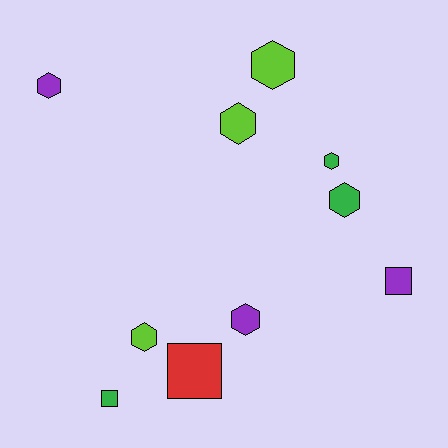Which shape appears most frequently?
Hexagon, with 7 objects.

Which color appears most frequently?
Purple, with 3 objects.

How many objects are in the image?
There are 10 objects.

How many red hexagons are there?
There are no red hexagons.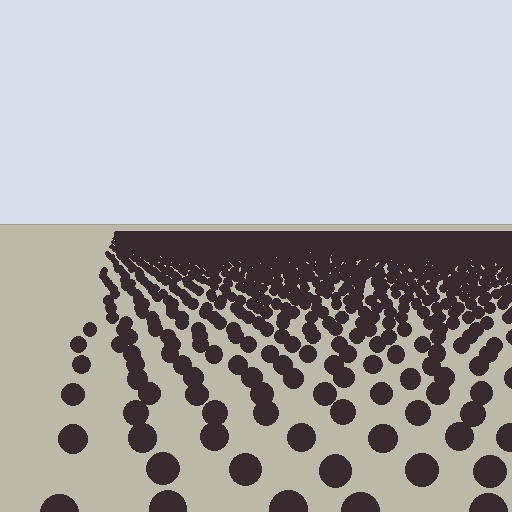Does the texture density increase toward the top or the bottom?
Density increases toward the top.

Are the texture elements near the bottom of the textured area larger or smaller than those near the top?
Larger. Near the bottom, elements are closer to the viewer and appear at a bigger on-screen size.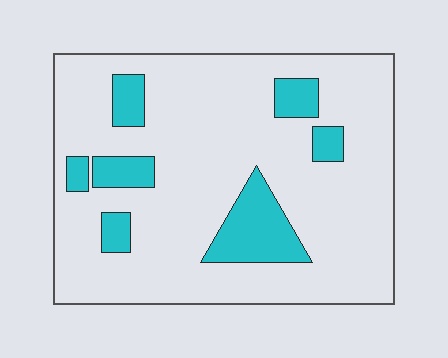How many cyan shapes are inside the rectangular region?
7.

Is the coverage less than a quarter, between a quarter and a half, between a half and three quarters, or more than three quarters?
Less than a quarter.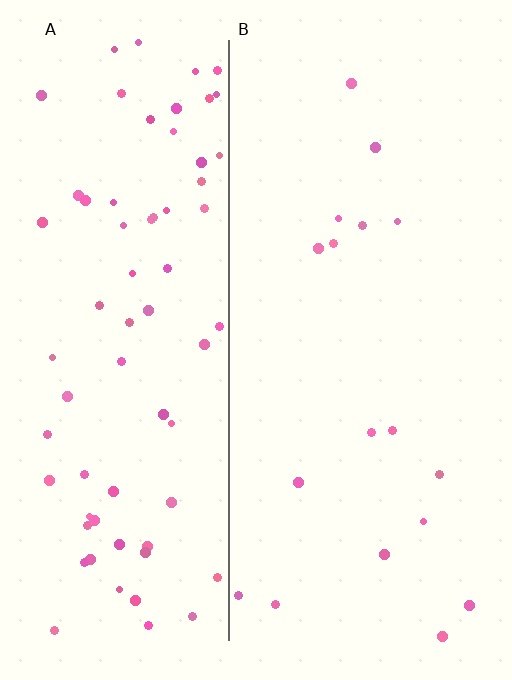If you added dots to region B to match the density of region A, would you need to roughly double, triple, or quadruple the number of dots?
Approximately quadruple.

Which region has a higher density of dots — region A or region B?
A (the left).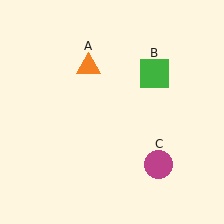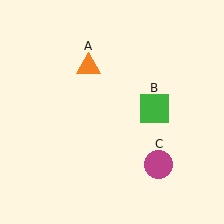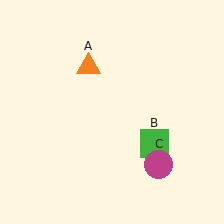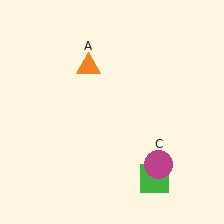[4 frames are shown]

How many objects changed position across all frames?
1 object changed position: green square (object B).